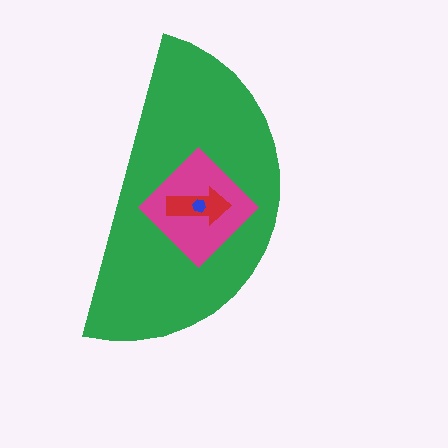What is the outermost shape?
The green semicircle.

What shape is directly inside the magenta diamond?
The red arrow.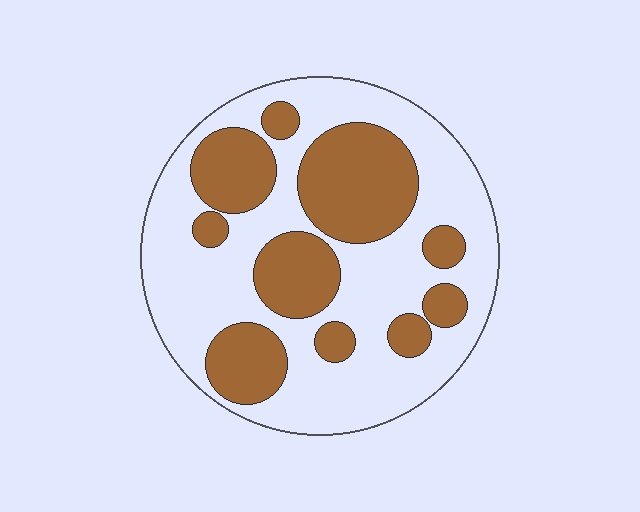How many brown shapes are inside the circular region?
10.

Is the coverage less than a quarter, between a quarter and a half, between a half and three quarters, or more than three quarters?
Between a quarter and a half.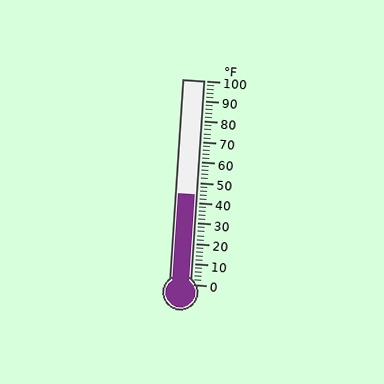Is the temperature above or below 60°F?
The temperature is below 60°F.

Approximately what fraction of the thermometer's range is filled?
The thermometer is filled to approximately 45% of its range.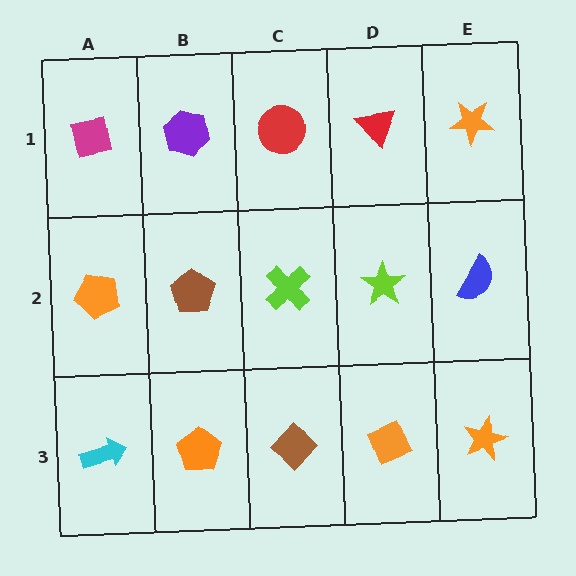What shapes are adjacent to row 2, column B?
A purple hexagon (row 1, column B), an orange pentagon (row 3, column B), an orange pentagon (row 2, column A), a lime cross (row 2, column C).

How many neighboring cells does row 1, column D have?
3.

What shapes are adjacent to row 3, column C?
A lime cross (row 2, column C), an orange pentagon (row 3, column B), an orange diamond (row 3, column D).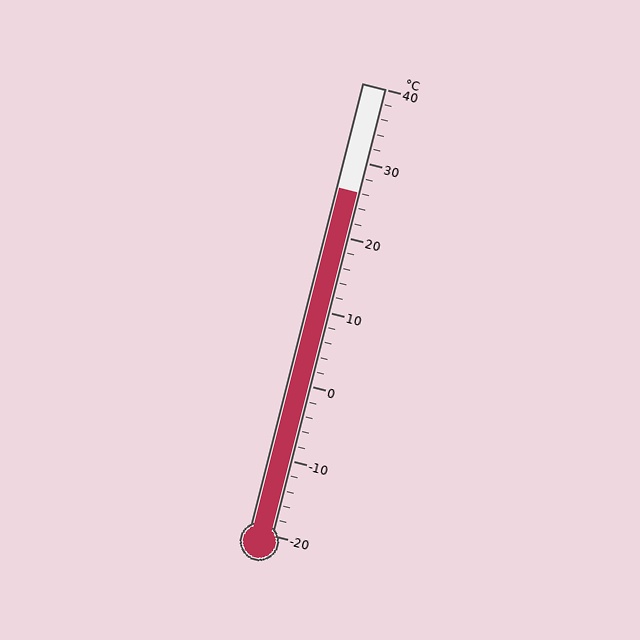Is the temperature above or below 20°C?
The temperature is above 20°C.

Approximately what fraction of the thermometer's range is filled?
The thermometer is filled to approximately 75% of its range.